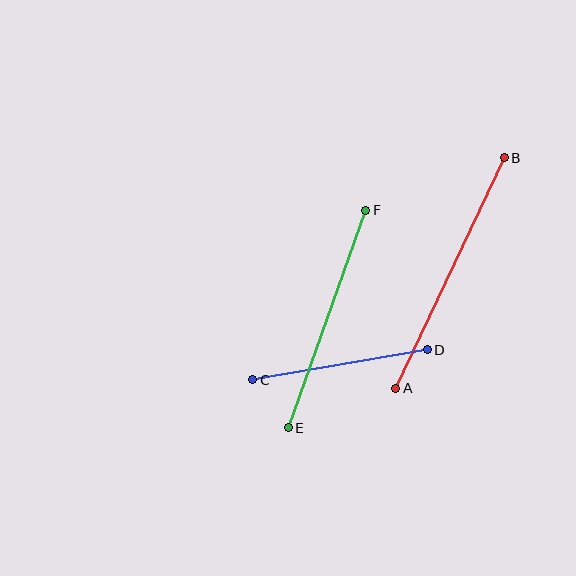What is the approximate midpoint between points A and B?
The midpoint is at approximately (450, 273) pixels.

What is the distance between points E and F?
The distance is approximately 231 pixels.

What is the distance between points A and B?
The distance is approximately 255 pixels.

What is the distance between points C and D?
The distance is approximately 177 pixels.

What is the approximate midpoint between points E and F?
The midpoint is at approximately (327, 319) pixels.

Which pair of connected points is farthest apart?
Points A and B are farthest apart.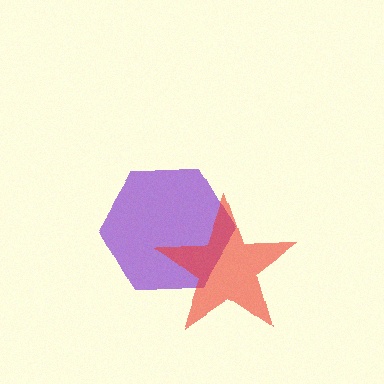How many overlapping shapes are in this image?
There are 2 overlapping shapes in the image.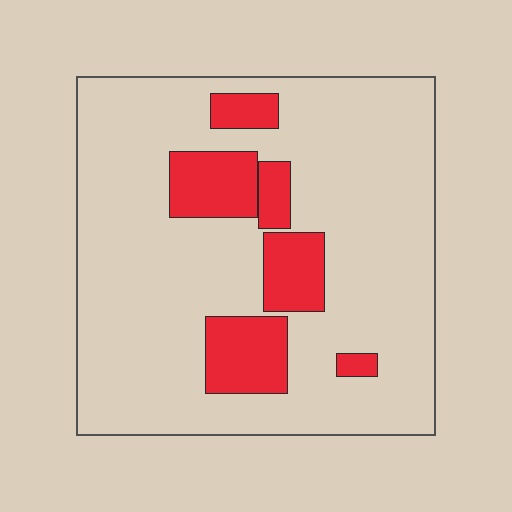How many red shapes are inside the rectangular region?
6.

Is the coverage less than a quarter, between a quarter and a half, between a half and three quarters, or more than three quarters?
Less than a quarter.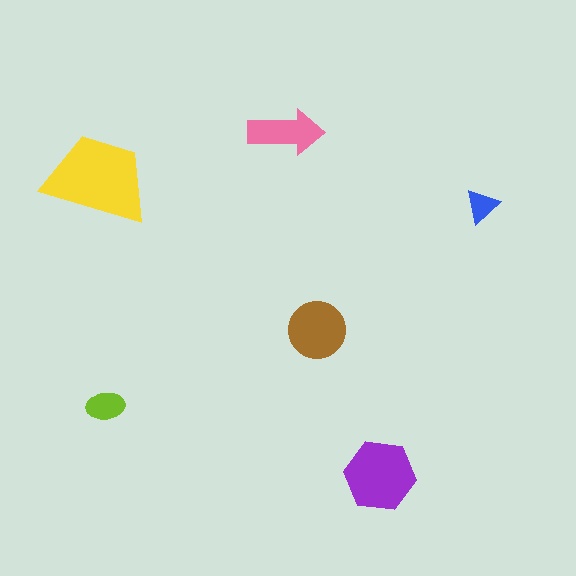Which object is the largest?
The yellow trapezoid.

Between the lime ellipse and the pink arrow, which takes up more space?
The pink arrow.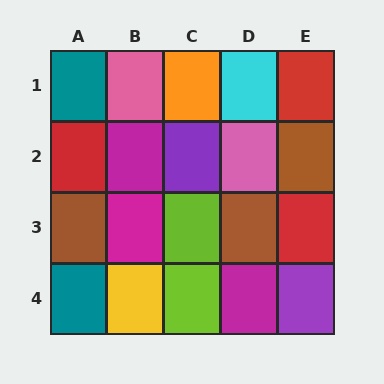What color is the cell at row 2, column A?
Red.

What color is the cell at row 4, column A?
Teal.